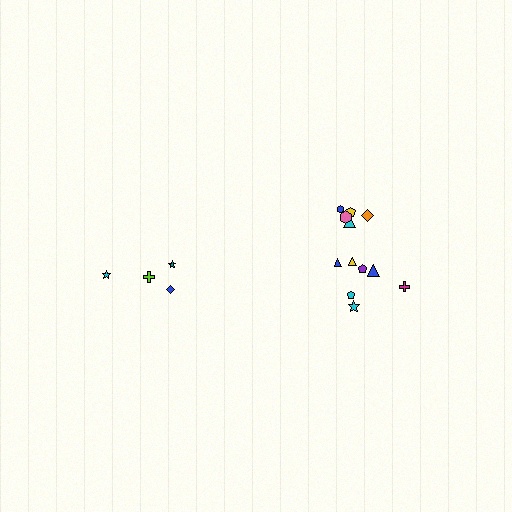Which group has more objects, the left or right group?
The right group.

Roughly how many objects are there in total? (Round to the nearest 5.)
Roughly 15 objects in total.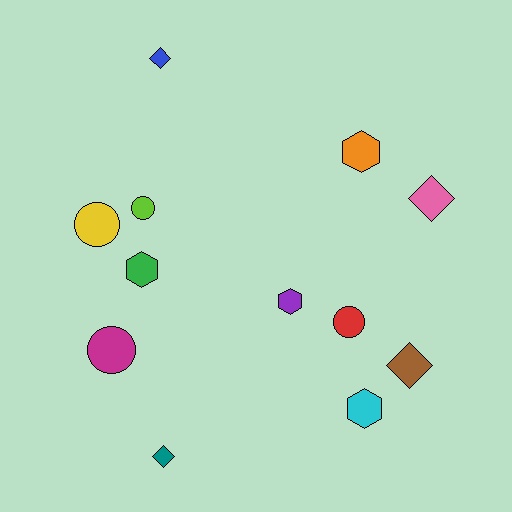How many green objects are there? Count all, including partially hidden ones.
There is 1 green object.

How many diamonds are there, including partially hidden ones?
There are 4 diamonds.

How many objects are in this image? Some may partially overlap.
There are 12 objects.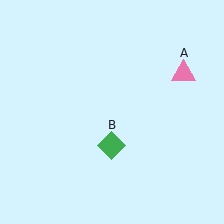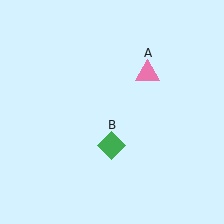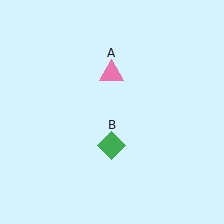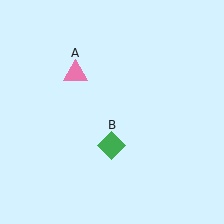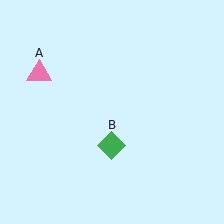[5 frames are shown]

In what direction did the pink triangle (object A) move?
The pink triangle (object A) moved left.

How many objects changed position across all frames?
1 object changed position: pink triangle (object A).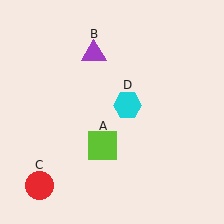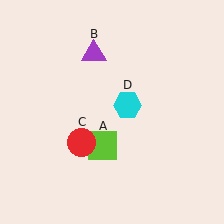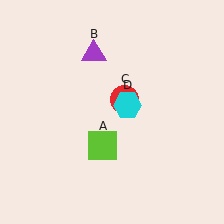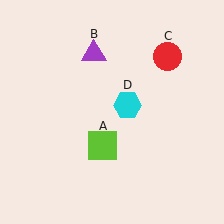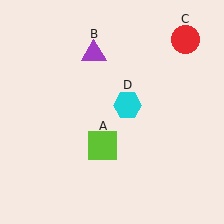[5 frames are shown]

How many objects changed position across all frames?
1 object changed position: red circle (object C).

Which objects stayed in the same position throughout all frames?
Lime square (object A) and purple triangle (object B) and cyan hexagon (object D) remained stationary.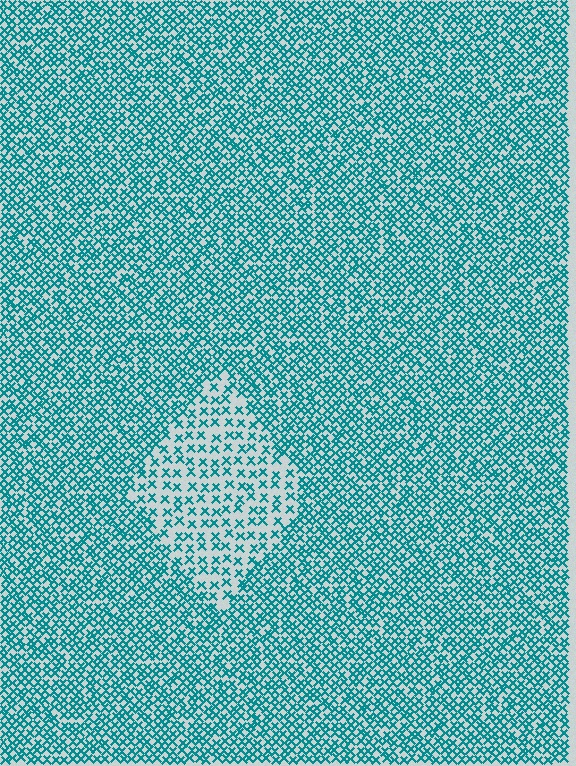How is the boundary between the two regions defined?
The boundary is defined by a change in element density (approximately 2.1x ratio). All elements are the same color, size, and shape.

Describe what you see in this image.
The image contains small teal elements arranged at two different densities. A diamond-shaped region is visible where the elements are less densely packed than the surrounding area.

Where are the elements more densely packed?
The elements are more densely packed outside the diamond boundary.